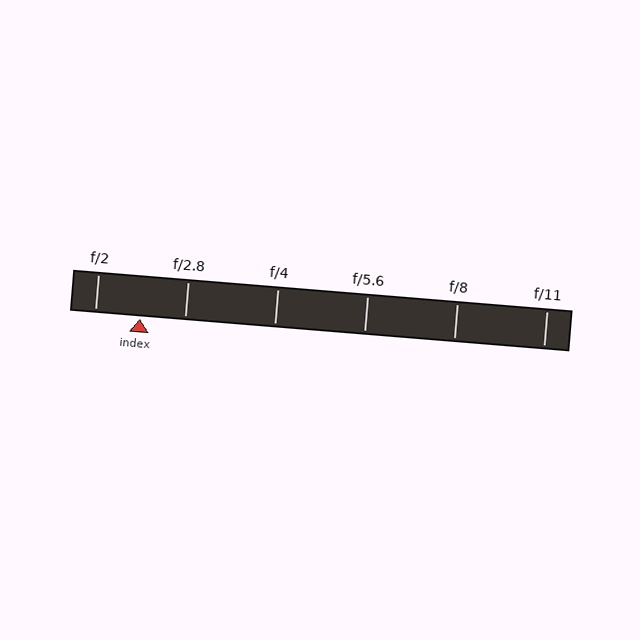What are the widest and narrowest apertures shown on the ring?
The widest aperture shown is f/2 and the narrowest is f/11.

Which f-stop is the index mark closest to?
The index mark is closest to f/2.8.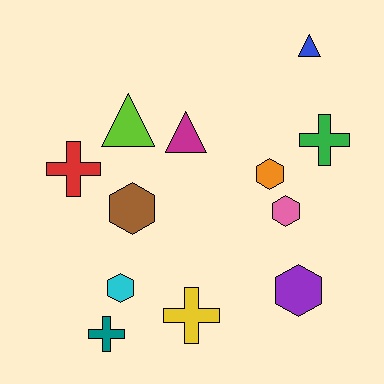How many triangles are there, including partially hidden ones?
There are 3 triangles.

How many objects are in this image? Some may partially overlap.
There are 12 objects.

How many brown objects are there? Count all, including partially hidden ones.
There is 1 brown object.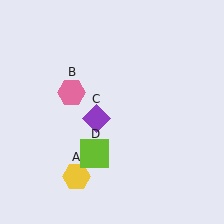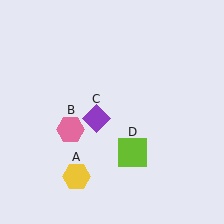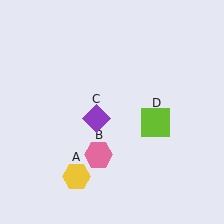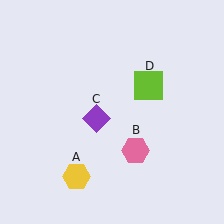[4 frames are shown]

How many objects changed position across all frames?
2 objects changed position: pink hexagon (object B), lime square (object D).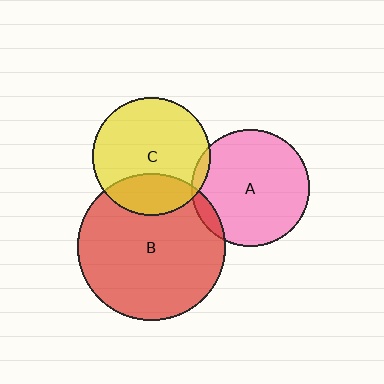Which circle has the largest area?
Circle B (red).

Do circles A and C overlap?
Yes.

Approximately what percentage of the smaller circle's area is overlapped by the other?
Approximately 5%.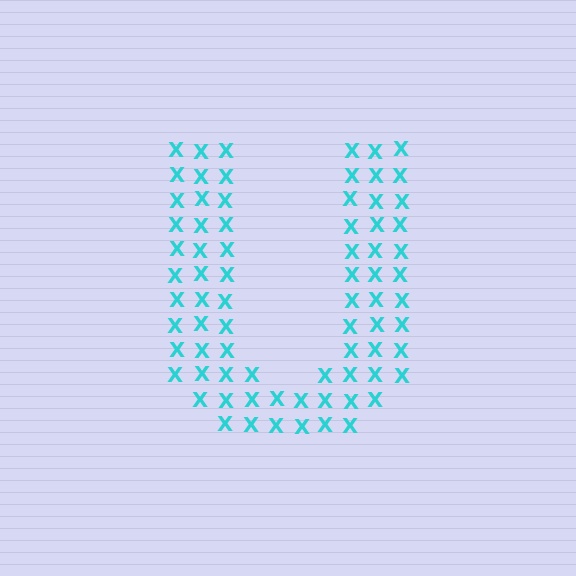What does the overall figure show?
The overall figure shows the letter U.